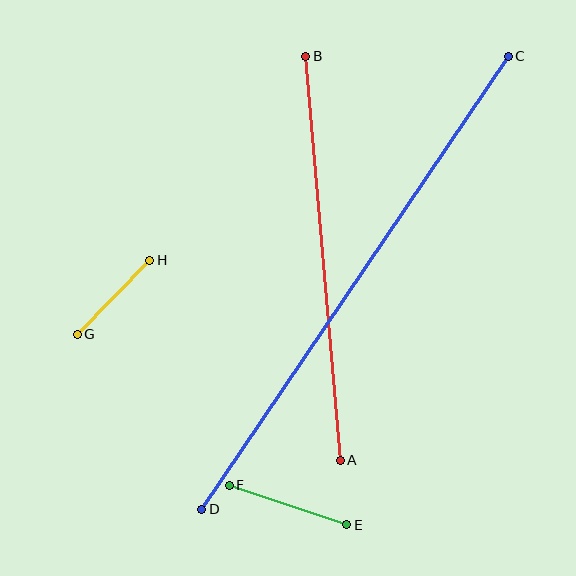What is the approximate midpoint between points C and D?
The midpoint is at approximately (355, 283) pixels.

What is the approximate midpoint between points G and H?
The midpoint is at approximately (114, 297) pixels.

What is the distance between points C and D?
The distance is approximately 547 pixels.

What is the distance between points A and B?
The distance is approximately 405 pixels.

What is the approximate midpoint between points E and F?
The midpoint is at approximately (288, 505) pixels.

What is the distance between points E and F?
The distance is approximately 124 pixels.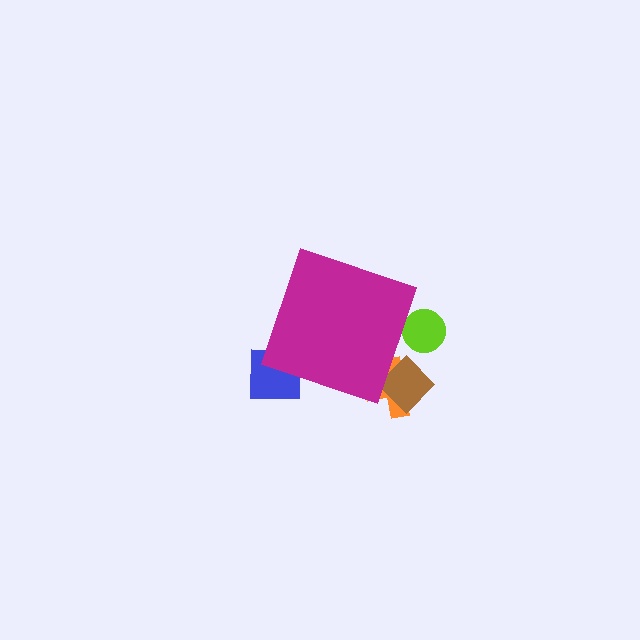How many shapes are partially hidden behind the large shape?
4 shapes are partially hidden.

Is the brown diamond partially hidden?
Yes, the brown diamond is partially hidden behind the magenta diamond.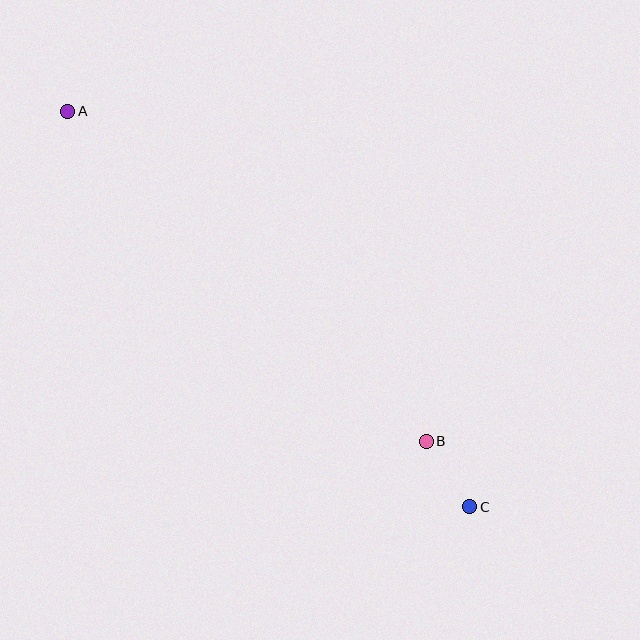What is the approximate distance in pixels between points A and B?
The distance between A and B is approximately 487 pixels.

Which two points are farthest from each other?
Points A and C are farthest from each other.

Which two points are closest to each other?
Points B and C are closest to each other.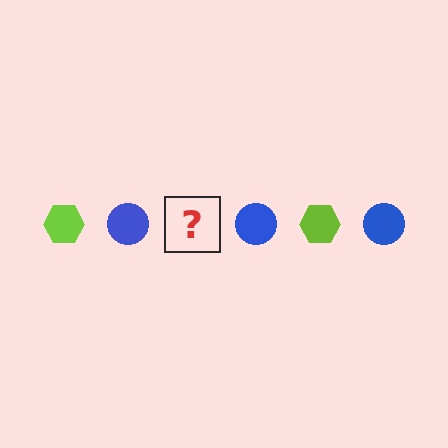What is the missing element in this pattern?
The missing element is a lime hexagon.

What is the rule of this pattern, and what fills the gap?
The rule is that the pattern alternates between lime hexagon and blue circle. The gap should be filled with a lime hexagon.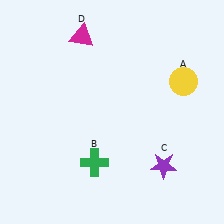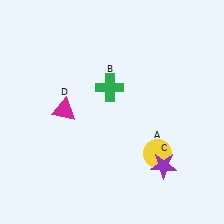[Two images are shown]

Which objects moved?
The objects that moved are: the yellow circle (A), the green cross (B), the magenta triangle (D).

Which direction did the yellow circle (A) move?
The yellow circle (A) moved down.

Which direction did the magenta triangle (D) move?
The magenta triangle (D) moved down.